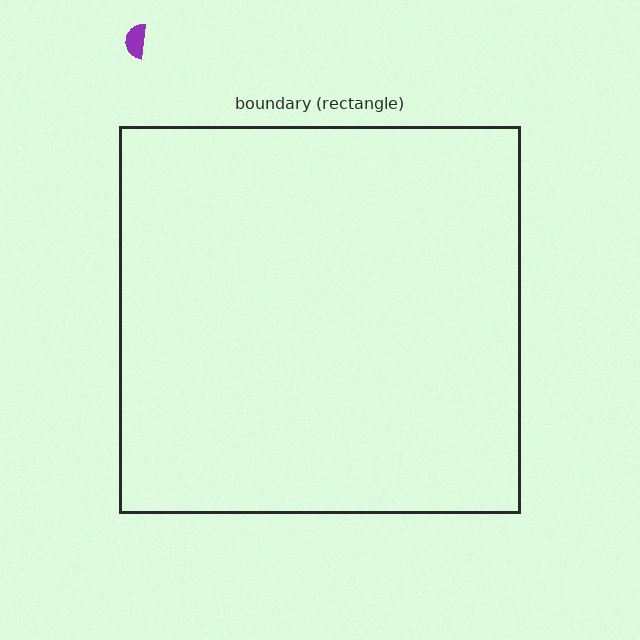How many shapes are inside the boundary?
0 inside, 1 outside.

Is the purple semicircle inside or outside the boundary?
Outside.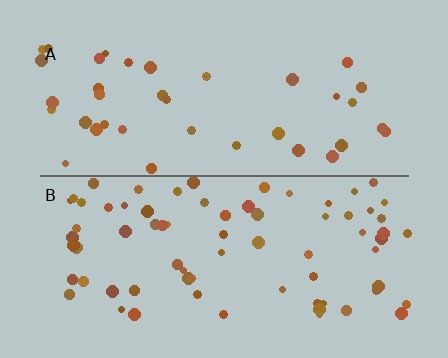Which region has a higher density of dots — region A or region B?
B (the bottom).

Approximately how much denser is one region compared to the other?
Approximately 1.9× — region B over region A.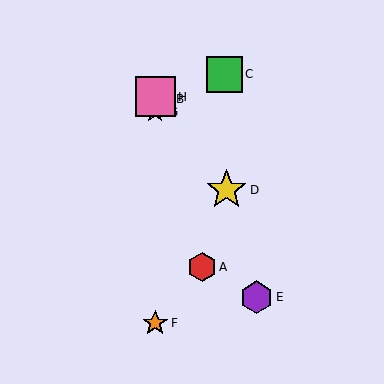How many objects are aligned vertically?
4 objects (B, F, G, H) are aligned vertically.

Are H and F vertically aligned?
Yes, both are at x≈155.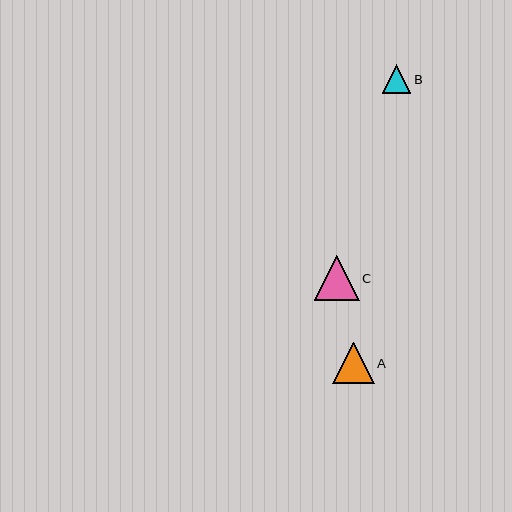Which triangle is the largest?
Triangle C is the largest with a size of approximately 45 pixels.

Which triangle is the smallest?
Triangle B is the smallest with a size of approximately 28 pixels.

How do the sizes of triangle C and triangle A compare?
Triangle C and triangle A are approximately the same size.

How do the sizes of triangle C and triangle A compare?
Triangle C and triangle A are approximately the same size.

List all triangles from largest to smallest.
From largest to smallest: C, A, B.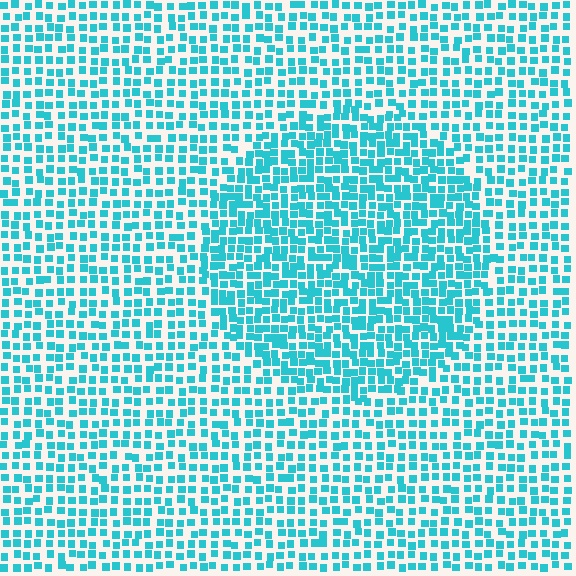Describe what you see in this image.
The image contains small cyan elements arranged at two different densities. A circle-shaped region is visible where the elements are more densely packed than the surrounding area.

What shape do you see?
I see a circle.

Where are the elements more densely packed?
The elements are more densely packed inside the circle boundary.